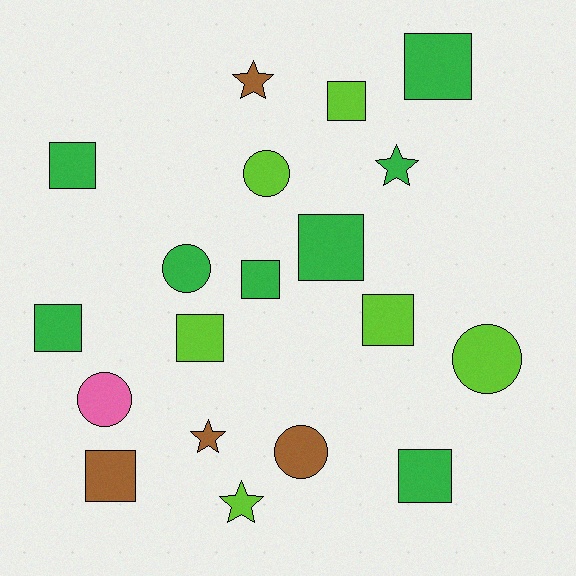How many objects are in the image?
There are 19 objects.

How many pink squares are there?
There are no pink squares.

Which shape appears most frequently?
Square, with 10 objects.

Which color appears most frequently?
Green, with 8 objects.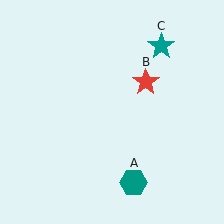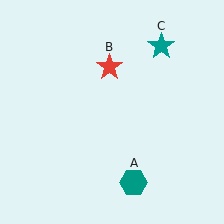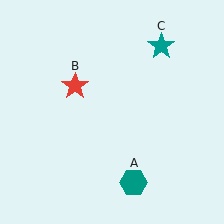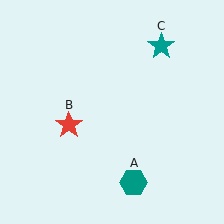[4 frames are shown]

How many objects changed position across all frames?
1 object changed position: red star (object B).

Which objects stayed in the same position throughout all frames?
Teal hexagon (object A) and teal star (object C) remained stationary.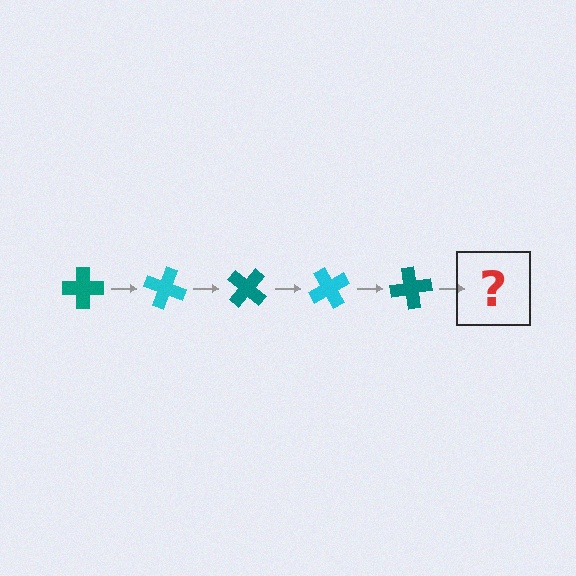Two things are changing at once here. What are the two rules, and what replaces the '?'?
The two rules are that it rotates 20 degrees each step and the color cycles through teal and cyan. The '?' should be a cyan cross, rotated 100 degrees from the start.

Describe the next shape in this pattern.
It should be a cyan cross, rotated 100 degrees from the start.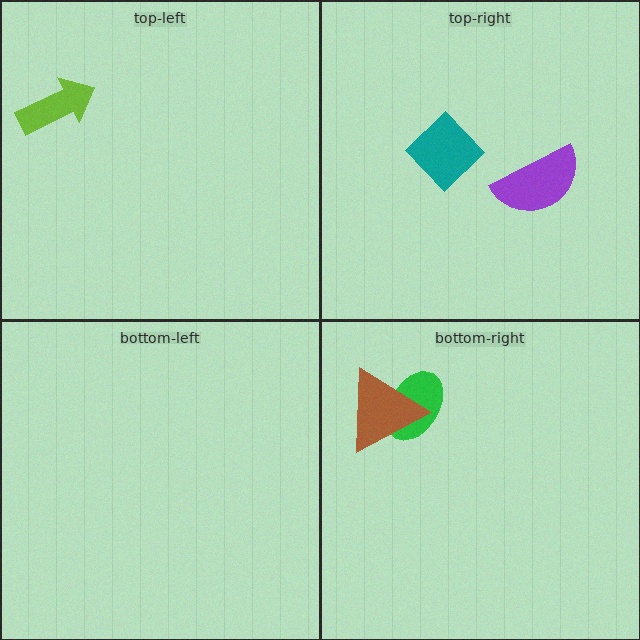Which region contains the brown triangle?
The bottom-right region.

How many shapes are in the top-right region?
2.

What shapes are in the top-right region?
The purple semicircle, the teal diamond.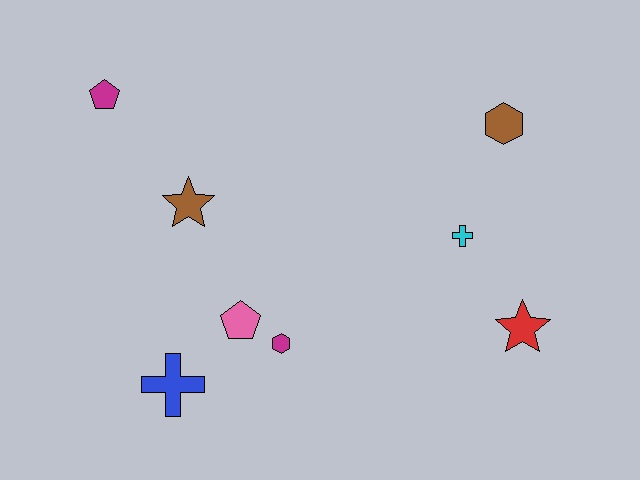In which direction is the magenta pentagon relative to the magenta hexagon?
The magenta pentagon is above the magenta hexagon.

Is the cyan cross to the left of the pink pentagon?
No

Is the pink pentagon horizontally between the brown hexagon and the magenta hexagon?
No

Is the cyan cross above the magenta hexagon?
Yes